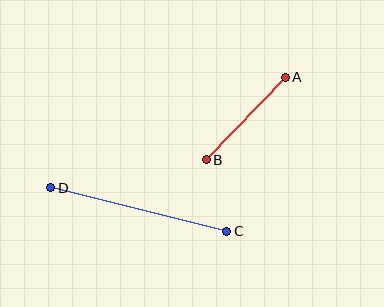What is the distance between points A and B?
The distance is approximately 114 pixels.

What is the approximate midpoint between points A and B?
The midpoint is at approximately (246, 119) pixels.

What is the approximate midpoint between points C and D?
The midpoint is at approximately (139, 209) pixels.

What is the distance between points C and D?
The distance is approximately 181 pixels.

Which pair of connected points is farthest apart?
Points C and D are farthest apart.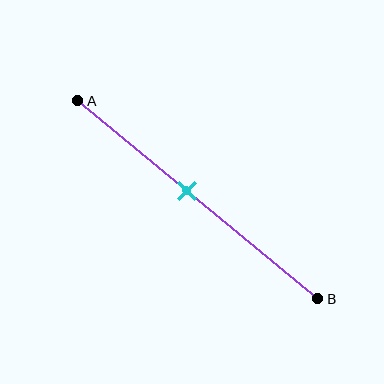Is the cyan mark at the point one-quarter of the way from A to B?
No, the mark is at about 45% from A, not at the 25% one-quarter point.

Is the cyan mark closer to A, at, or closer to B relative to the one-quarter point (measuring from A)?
The cyan mark is closer to point B than the one-quarter point of segment AB.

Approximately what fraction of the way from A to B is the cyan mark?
The cyan mark is approximately 45% of the way from A to B.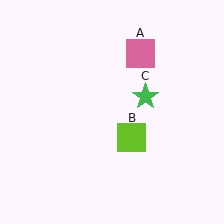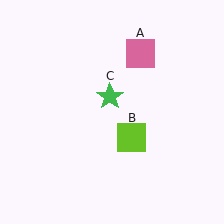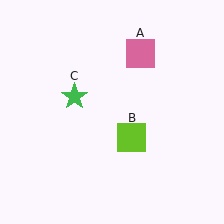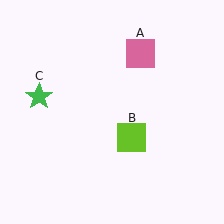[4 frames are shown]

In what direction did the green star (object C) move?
The green star (object C) moved left.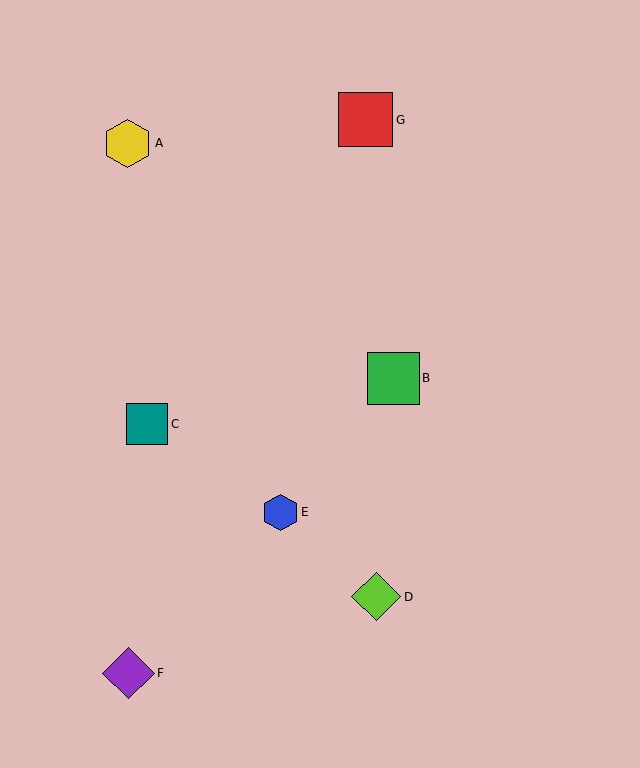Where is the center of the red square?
The center of the red square is at (366, 120).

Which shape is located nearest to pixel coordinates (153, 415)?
The teal square (labeled C) at (147, 424) is nearest to that location.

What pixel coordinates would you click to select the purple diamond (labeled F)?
Click at (128, 673) to select the purple diamond F.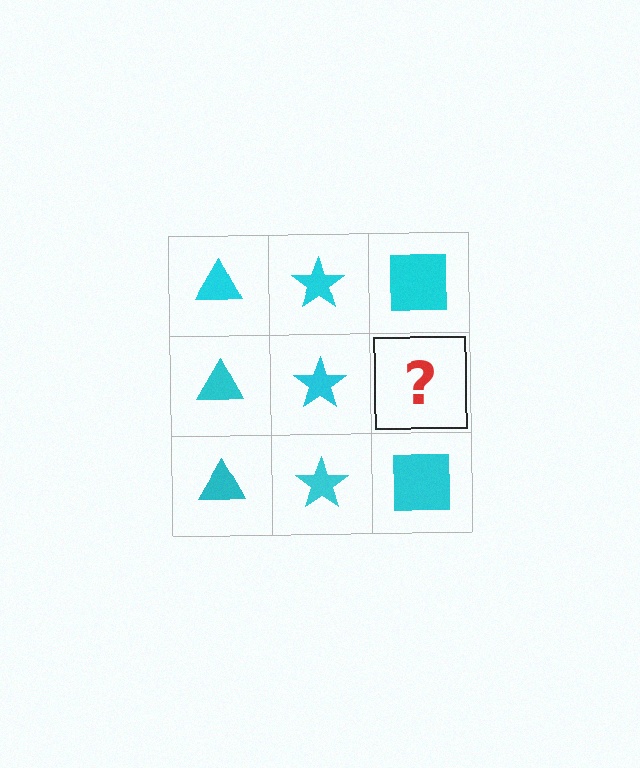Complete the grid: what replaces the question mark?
The question mark should be replaced with a cyan square.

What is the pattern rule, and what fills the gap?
The rule is that each column has a consistent shape. The gap should be filled with a cyan square.